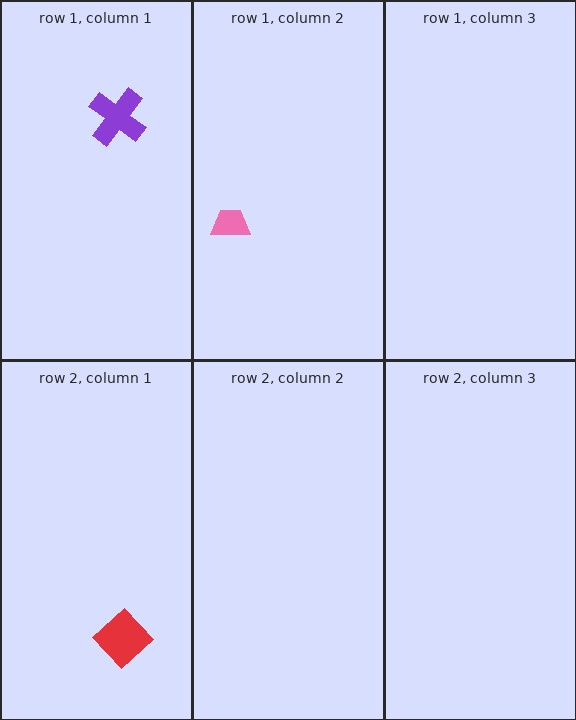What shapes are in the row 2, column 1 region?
The red diamond.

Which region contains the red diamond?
The row 2, column 1 region.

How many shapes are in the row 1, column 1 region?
1.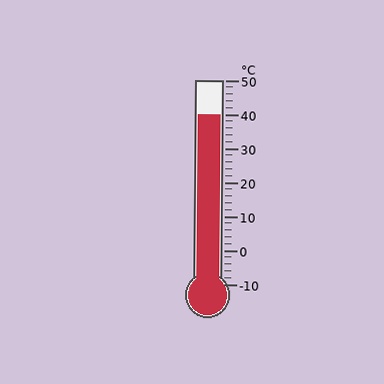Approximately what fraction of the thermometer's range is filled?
The thermometer is filled to approximately 85% of its range.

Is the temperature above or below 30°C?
The temperature is above 30°C.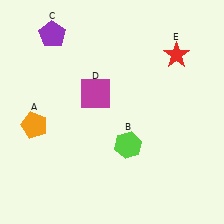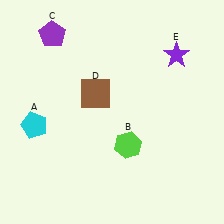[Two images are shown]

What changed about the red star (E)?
In Image 1, E is red. In Image 2, it changed to purple.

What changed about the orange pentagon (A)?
In Image 1, A is orange. In Image 2, it changed to cyan.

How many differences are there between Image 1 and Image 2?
There are 3 differences between the two images.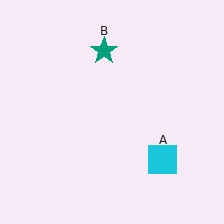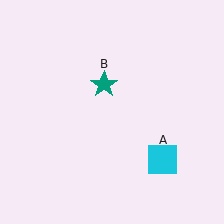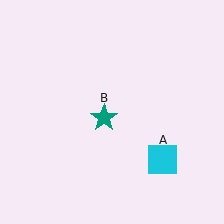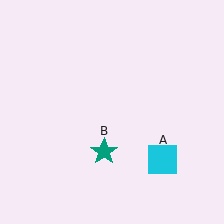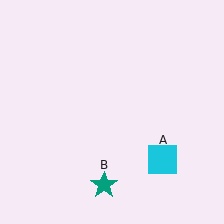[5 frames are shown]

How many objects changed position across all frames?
1 object changed position: teal star (object B).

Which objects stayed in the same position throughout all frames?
Cyan square (object A) remained stationary.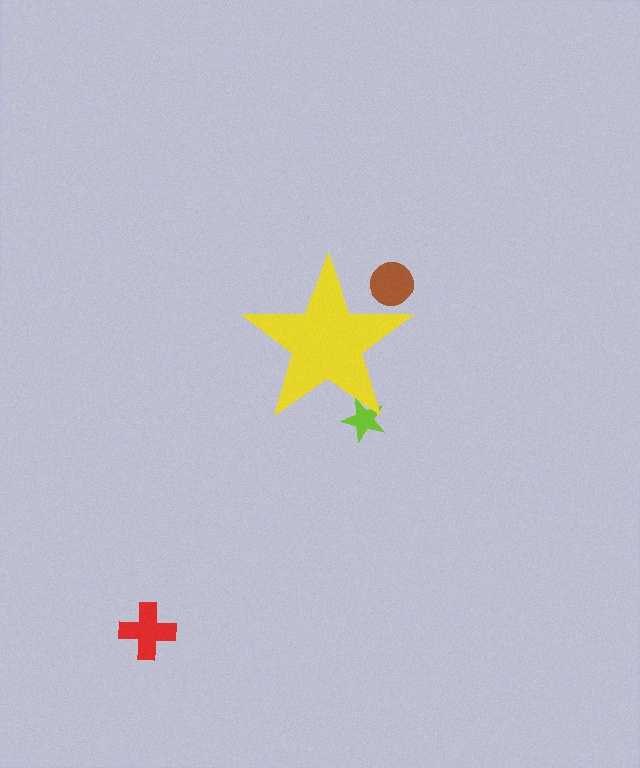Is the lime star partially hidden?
Yes, the lime star is partially hidden behind the yellow star.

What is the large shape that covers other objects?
A yellow star.